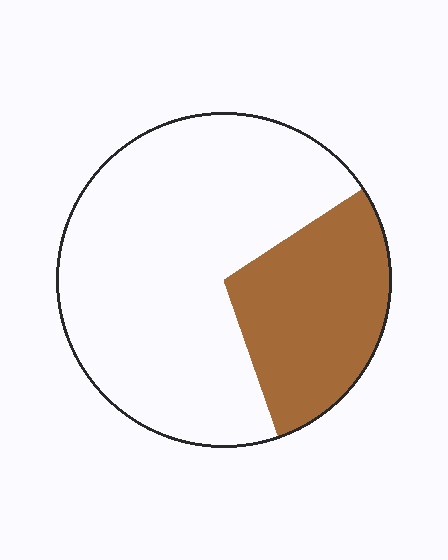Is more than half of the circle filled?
No.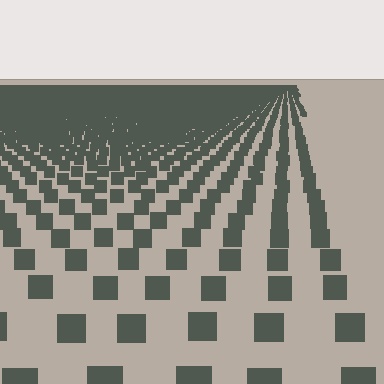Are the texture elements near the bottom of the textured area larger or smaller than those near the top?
Larger. Near the bottom, elements are closer to the viewer and appear at a bigger on-screen size.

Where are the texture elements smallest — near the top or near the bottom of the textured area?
Near the top.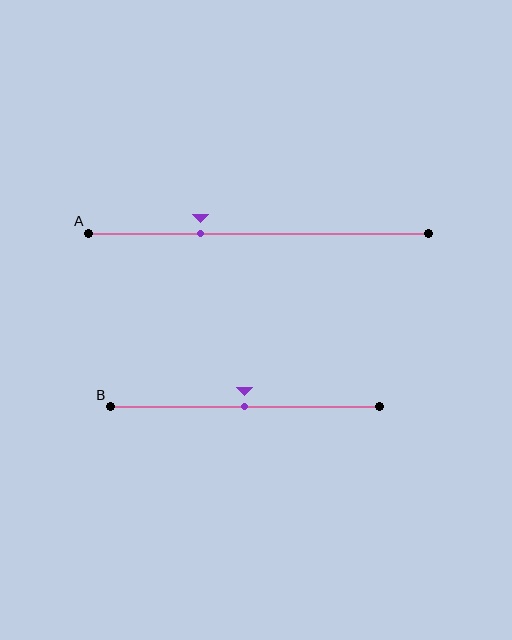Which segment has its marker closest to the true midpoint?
Segment B has its marker closest to the true midpoint.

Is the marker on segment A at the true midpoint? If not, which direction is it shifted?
No, the marker on segment A is shifted to the left by about 17% of the segment length.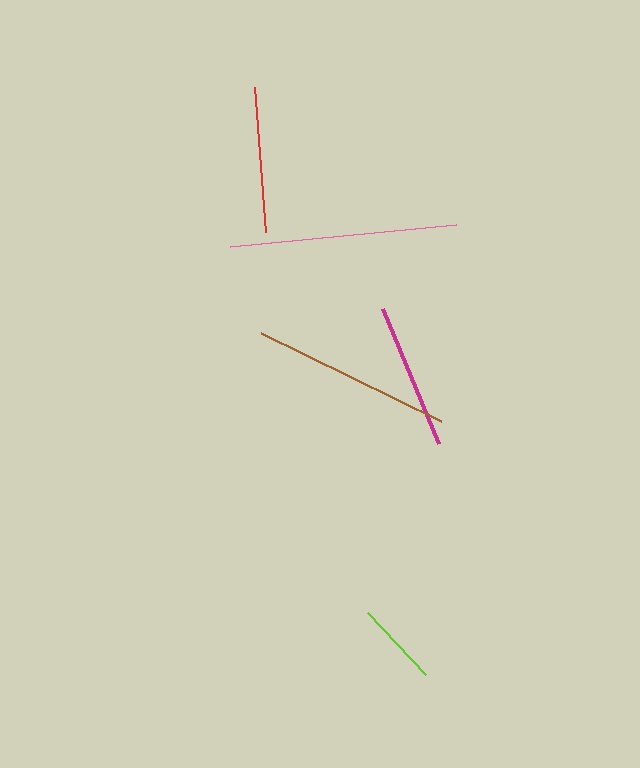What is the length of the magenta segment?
The magenta segment is approximately 146 pixels long.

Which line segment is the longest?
The pink line is the longest at approximately 227 pixels.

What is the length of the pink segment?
The pink segment is approximately 227 pixels long.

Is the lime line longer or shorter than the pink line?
The pink line is longer than the lime line.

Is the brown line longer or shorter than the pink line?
The pink line is longer than the brown line.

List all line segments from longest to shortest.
From longest to shortest: pink, brown, magenta, red, lime.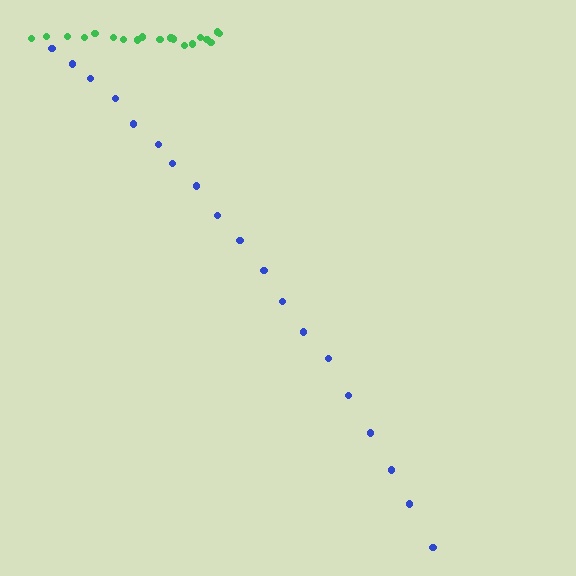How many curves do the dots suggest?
There are 2 distinct paths.